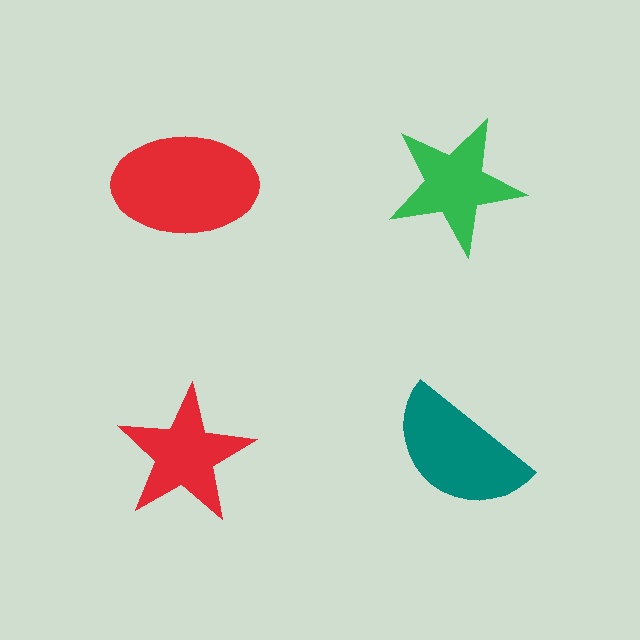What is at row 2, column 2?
A teal semicircle.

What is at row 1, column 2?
A green star.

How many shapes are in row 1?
2 shapes.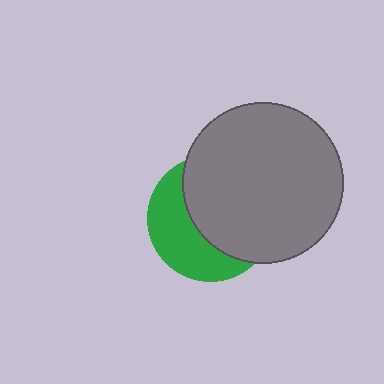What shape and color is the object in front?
The object in front is a gray circle.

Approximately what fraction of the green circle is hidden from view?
Roughly 59% of the green circle is hidden behind the gray circle.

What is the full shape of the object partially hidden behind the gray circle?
The partially hidden object is a green circle.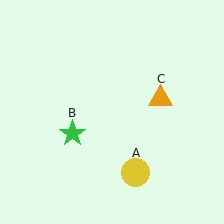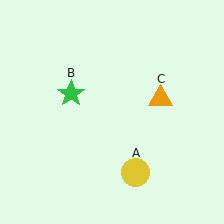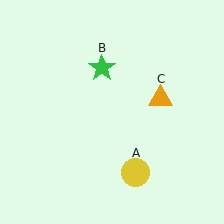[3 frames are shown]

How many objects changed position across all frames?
1 object changed position: green star (object B).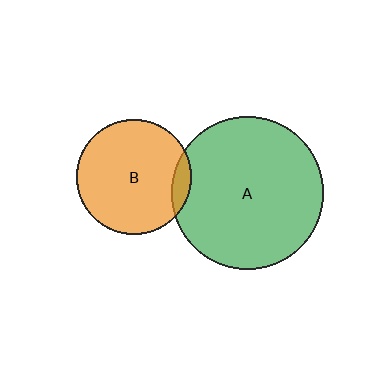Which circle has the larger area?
Circle A (green).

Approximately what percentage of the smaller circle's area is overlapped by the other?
Approximately 10%.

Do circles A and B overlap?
Yes.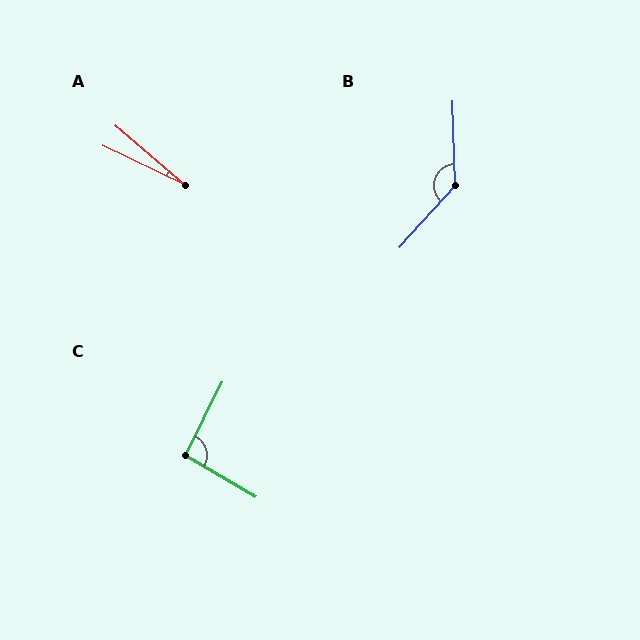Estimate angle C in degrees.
Approximately 95 degrees.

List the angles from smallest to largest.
A (15°), C (95°), B (136°).